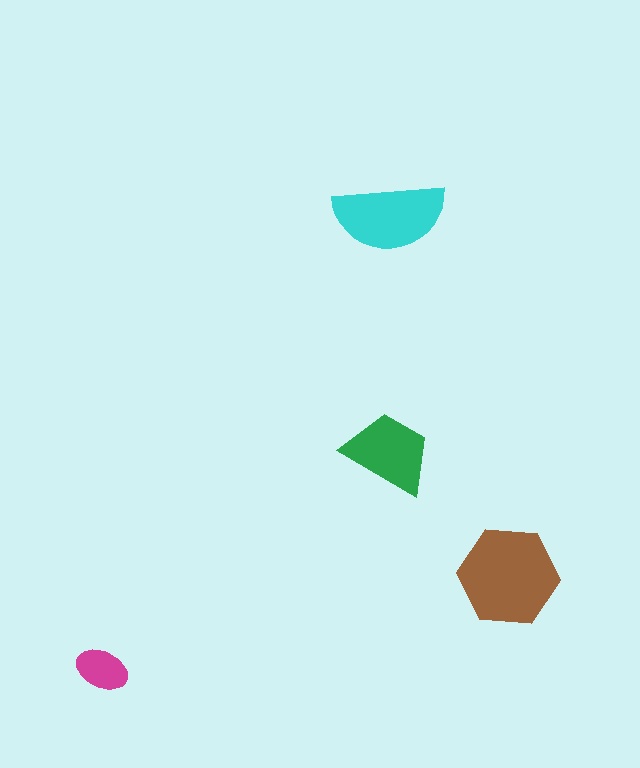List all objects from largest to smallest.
The brown hexagon, the cyan semicircle, the green trapezoid, the magenta ellipse.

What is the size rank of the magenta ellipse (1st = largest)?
4th.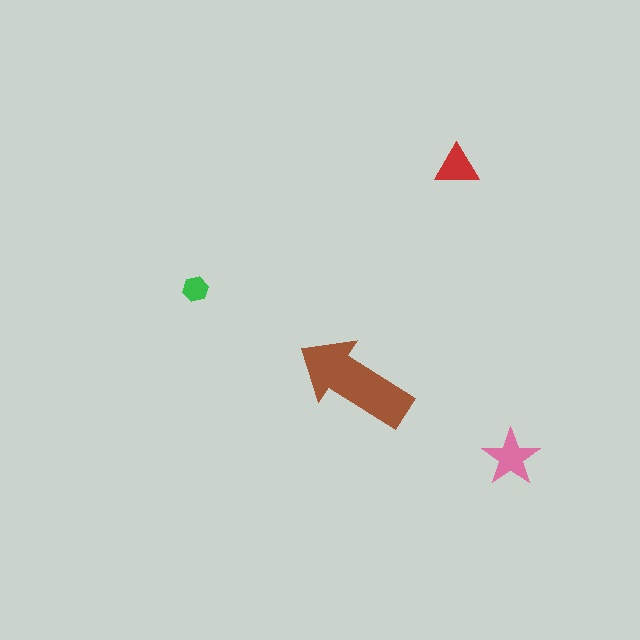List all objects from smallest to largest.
The green hexagon, the red triangle, the pink star, the brown arrow.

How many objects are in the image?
There are 4 objects in the image.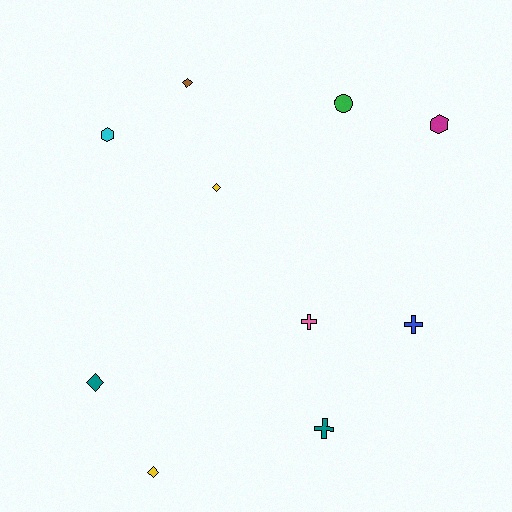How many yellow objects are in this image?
There are 2 yellow objects.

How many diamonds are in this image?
There are 4 diamonds.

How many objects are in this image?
There are 10 objects.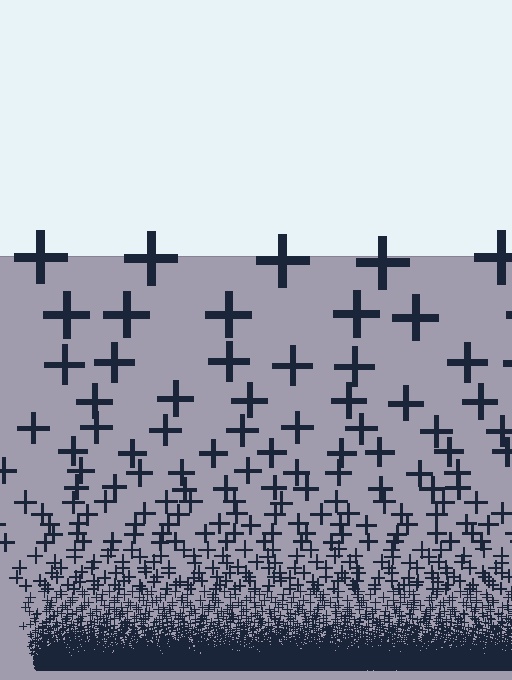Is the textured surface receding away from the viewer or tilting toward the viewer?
The surface appears to tilt toward the viewer. Texture elements get larger and sparser toward the top.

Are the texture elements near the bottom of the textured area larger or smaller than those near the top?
Smaller. The gradient is inverted — elements near the bottom are smaller and denser.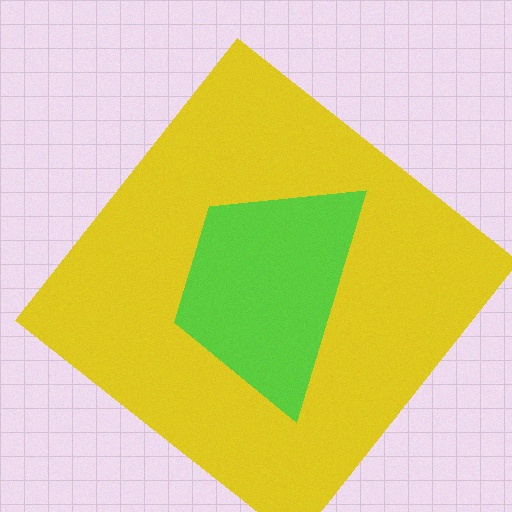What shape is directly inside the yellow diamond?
The lime trapezoid.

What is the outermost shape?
The yellow diamond.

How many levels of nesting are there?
2.